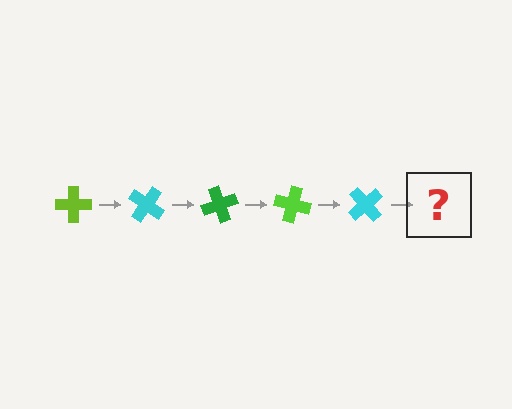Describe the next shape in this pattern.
It should be a green cross, rotated 175 degrees from the start.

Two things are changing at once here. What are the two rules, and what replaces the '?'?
The two rules are that it rotates 35 degrees each step and the color cycles through lime, cyan, and green. The '?' should be a green cross, rotated 175 degrees from the start.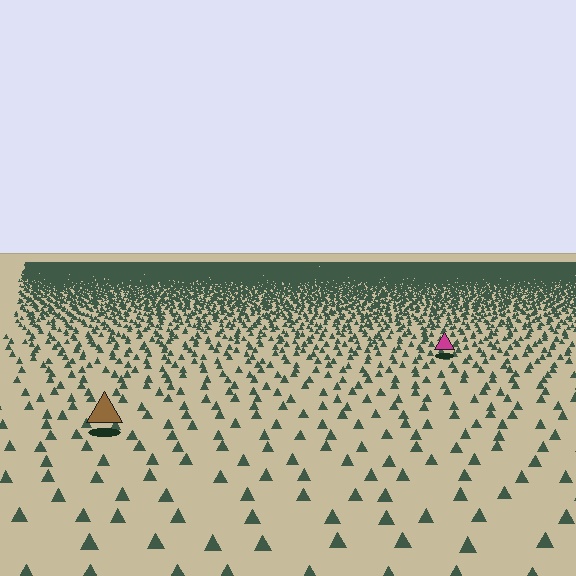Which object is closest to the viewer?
The brown triangle is closest. The texture marks near it are larger and more spread out.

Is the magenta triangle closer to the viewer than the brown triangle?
No. The brown triangle is closer — you can tell from the texture gradient: the ground texture is coarser near it.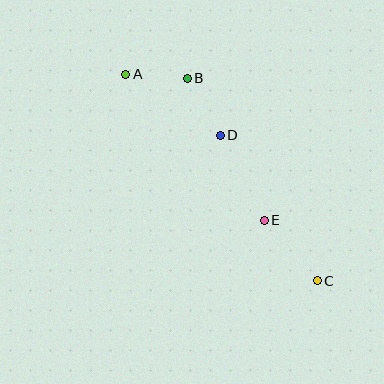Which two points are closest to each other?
Points A and B are closest to each other.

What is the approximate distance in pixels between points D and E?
The distance between D and E is approximately 96 pixels.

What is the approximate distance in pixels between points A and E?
The distance between A and E is approximately 201 pixels.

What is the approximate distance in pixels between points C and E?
The distance between C and E is approximately 80 pixels.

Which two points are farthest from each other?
Points A and C are farthest from each other.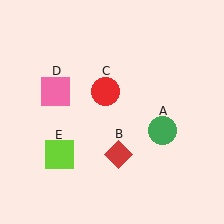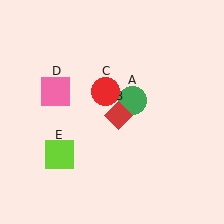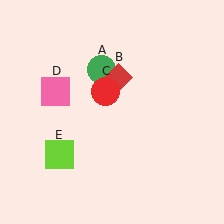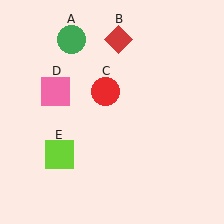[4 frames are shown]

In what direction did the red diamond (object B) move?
The red diamond (object B) moved up.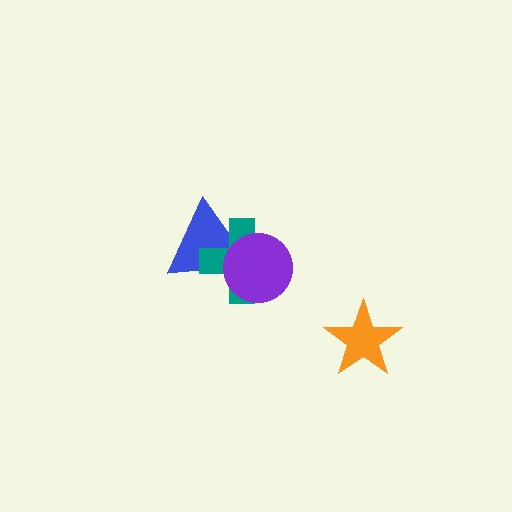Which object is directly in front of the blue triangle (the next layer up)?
The teal cross is directly in front of the blue triangle.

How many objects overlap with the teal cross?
2 objects overlap with the teal cross.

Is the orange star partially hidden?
No, no other shape covers it.